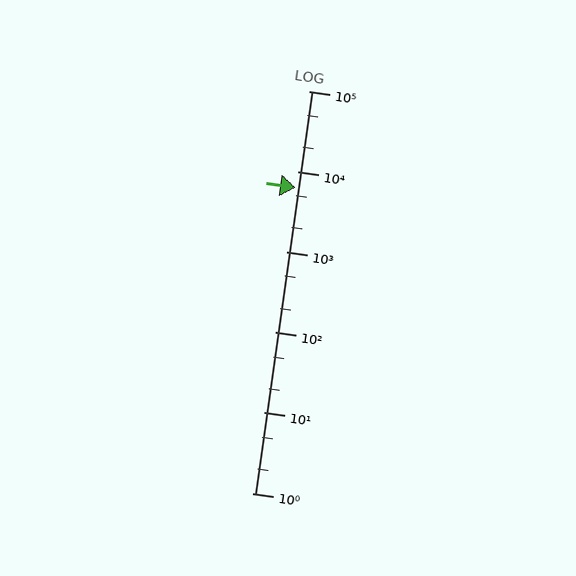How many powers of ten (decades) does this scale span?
The scale spans 5 decades, from 1 to 100000.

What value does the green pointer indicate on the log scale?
The pointer indicates approximately 6300.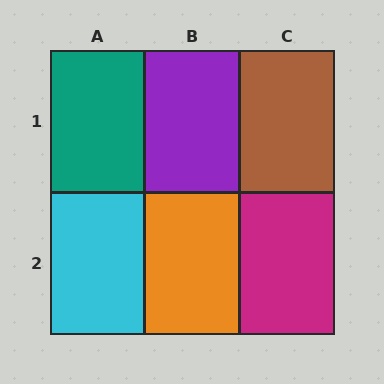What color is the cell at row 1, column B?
Purple.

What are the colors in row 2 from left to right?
Cyan, orange, magenta.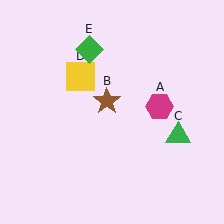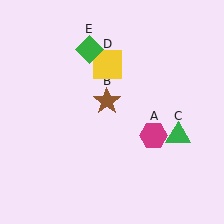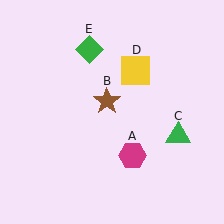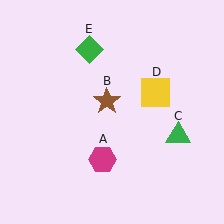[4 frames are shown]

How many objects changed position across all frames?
2 objects changed position: magenta hexagon (object A), yellow square (object D).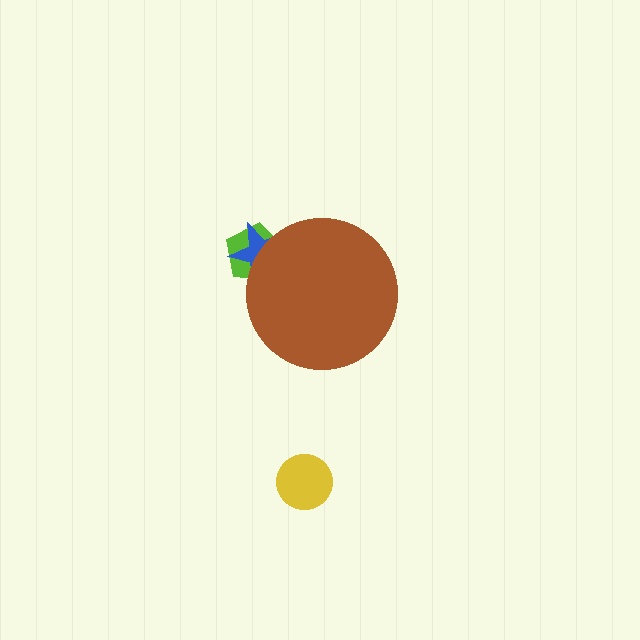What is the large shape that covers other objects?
A brown circle.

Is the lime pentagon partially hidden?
Yes, the lime pentagon is partially hidden behind the brown circle.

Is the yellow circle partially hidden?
No, the yellow circle is fully visible.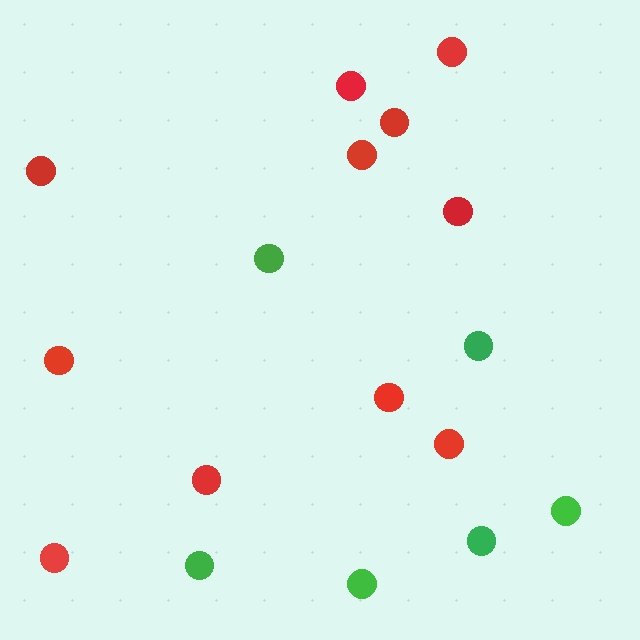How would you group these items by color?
There are 2 groups: one group of green circles (6) and one group of red circles (11).